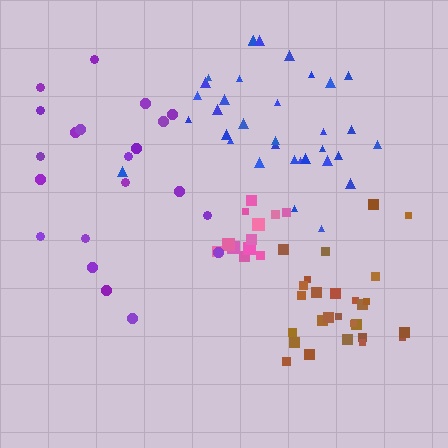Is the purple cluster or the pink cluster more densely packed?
Pink.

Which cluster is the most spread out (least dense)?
Purple.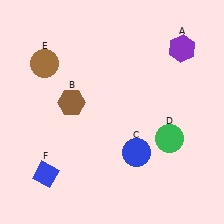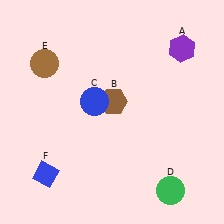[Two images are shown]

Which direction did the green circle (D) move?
The green circle (D) moved down.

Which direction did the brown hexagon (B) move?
The brown hexagon (B) moved right.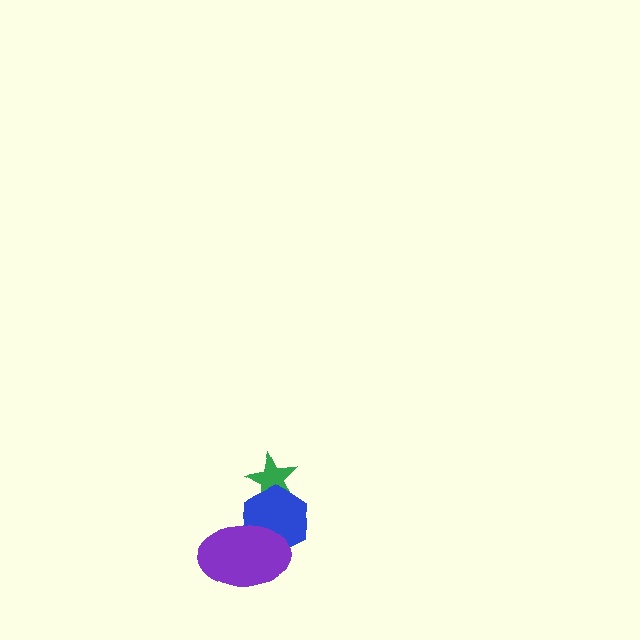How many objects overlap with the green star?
1 object overlaps with the green star.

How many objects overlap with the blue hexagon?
2 objects overlap with the blue hexagon.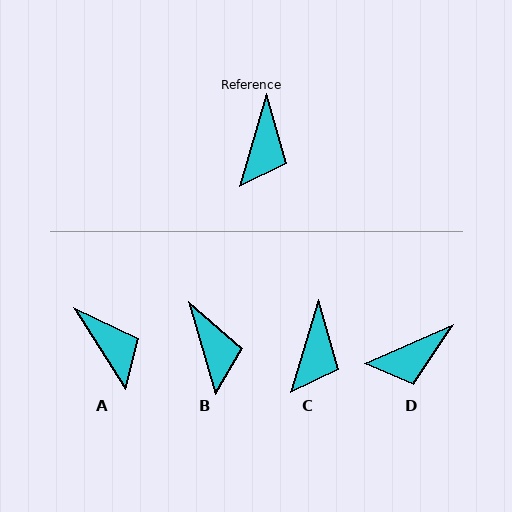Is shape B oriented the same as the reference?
No, it is off by about 33 degrees.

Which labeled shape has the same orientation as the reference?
C.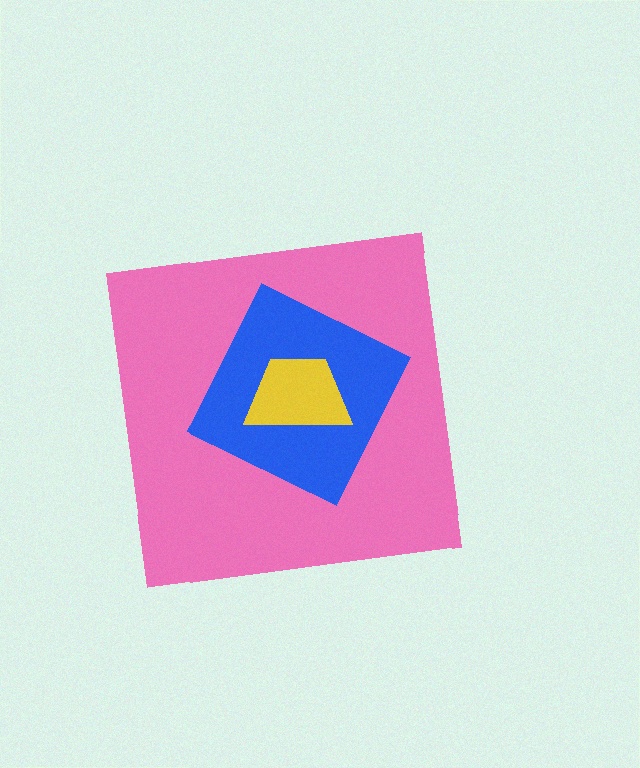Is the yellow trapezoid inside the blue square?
Yes.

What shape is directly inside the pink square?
The blue square.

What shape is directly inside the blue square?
The yellow trapezoid.